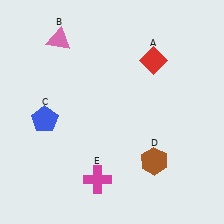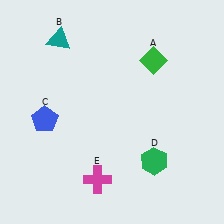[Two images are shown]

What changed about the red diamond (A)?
In Image 1, A is red. In Image 2, it changed to green.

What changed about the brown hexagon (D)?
In Image 1, D is brown. In Image 2, it changed to green.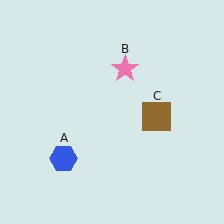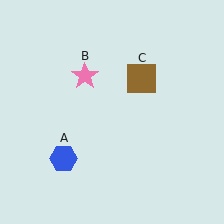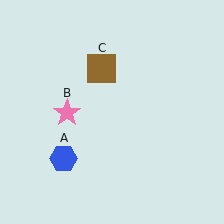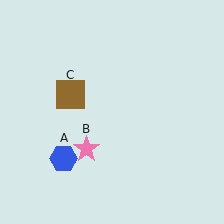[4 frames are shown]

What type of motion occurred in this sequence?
The pink star (object B), brown square (object C) rotated counterclockwise around the center of the scene.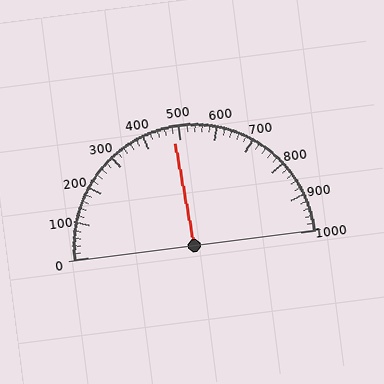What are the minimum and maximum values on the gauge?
The gauge ranges from 0 to 1000.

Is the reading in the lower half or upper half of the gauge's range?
The reading is in the lower half of the range (0 to 1000).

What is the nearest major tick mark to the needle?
The nearest major tick mark is 500.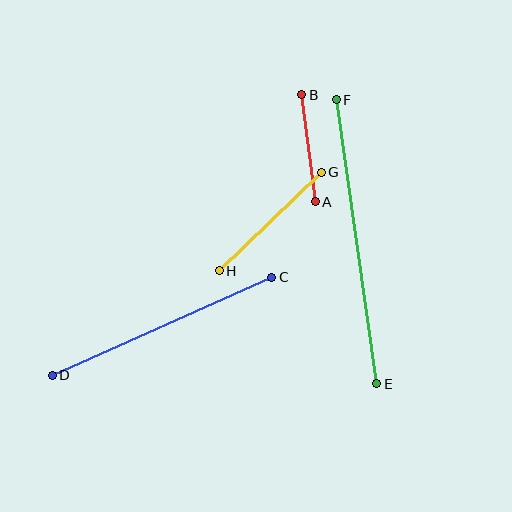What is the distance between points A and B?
The distance is approximately 108 pixels.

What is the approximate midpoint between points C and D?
The midpoint is at approximately (162, 326) pixels.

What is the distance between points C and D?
The distance is approximately 241 pixels.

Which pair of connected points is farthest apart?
Points E and F are farthest apart.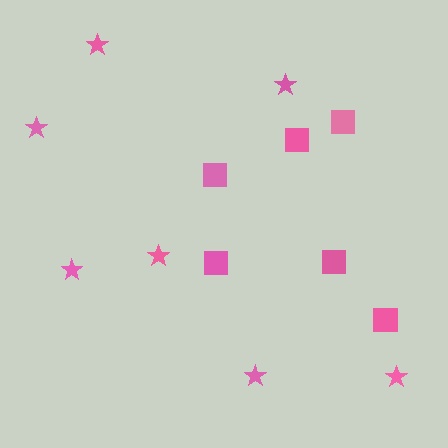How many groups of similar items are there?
There are 2 groups: one group of stars (7) and one group of squares (6).